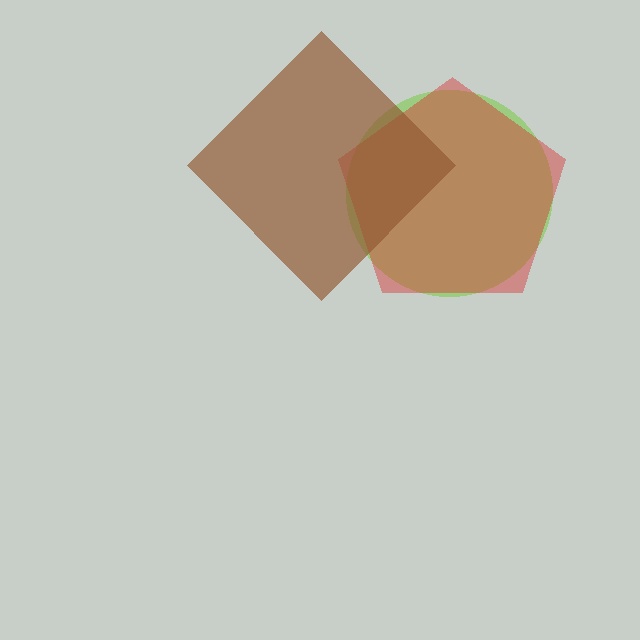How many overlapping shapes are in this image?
There are 3 overlapping shapes in the image.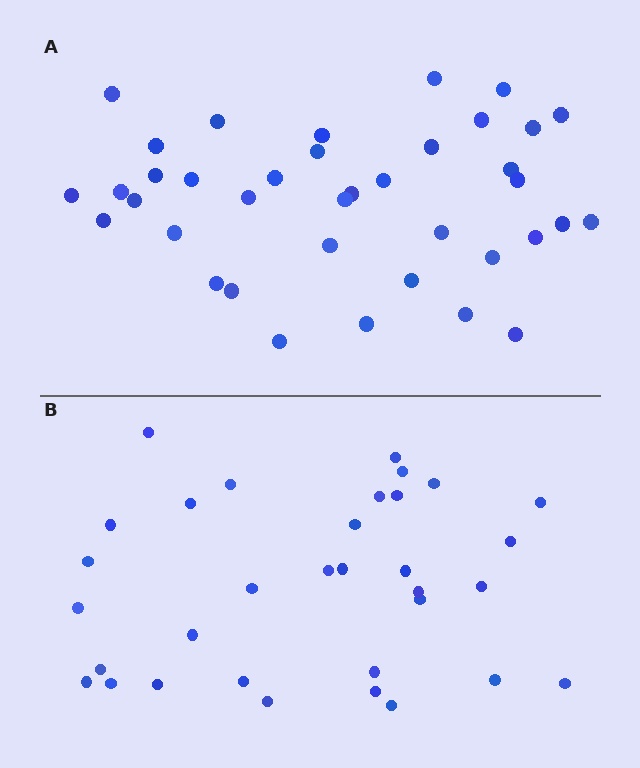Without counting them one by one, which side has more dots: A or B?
Region A (the top region) has more dots.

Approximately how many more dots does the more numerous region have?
Region A has about 5 more dots than region B.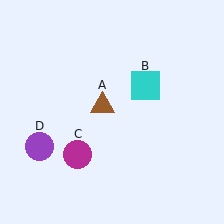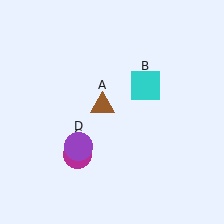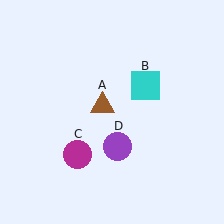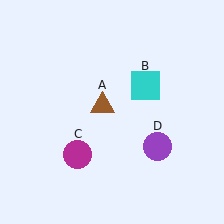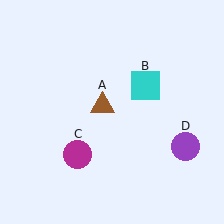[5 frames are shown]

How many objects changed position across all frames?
1 object changed position: purple circle (object D).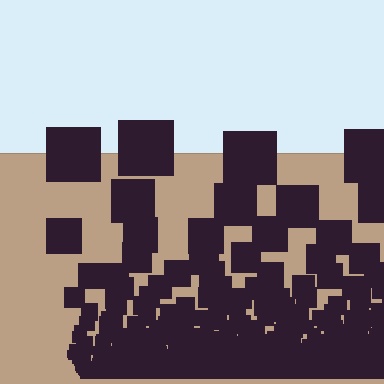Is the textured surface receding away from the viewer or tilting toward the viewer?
The surface appears to tilt toward the viewer. Texture elements get larger and sparser toward the top.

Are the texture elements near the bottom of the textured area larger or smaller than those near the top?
Smaller. The gradient is inverted — elements near the bottom are smaller and denser.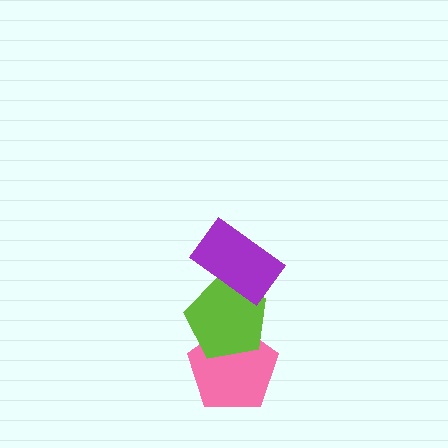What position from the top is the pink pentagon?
The pink pentagon is 3rd from the top.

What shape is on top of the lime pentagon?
The purple rectangle is on top of the lime pentagon.